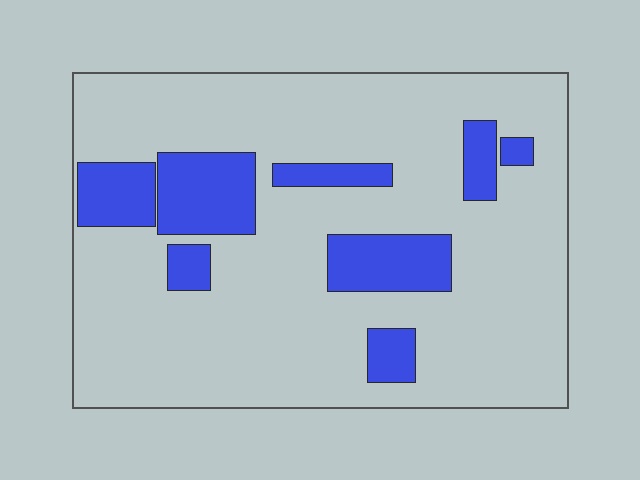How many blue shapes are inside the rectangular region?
8.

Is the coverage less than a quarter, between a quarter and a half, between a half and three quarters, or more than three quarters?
Less than a quarter.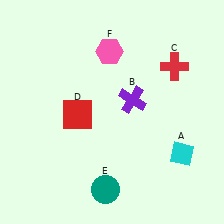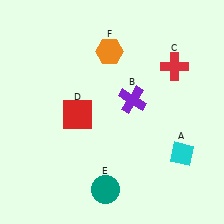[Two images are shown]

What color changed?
The hexagon (F) changed from pink in Image 1 to orange in Image 2.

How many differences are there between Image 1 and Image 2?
There is 1 difference between the two images.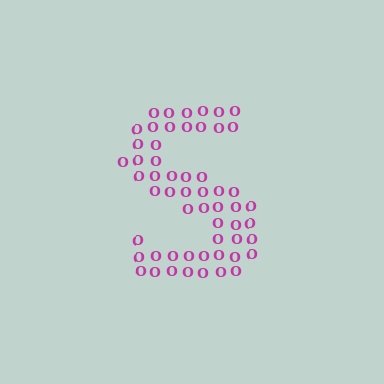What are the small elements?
The small elements are letter O's.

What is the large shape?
The large shape is the letter S.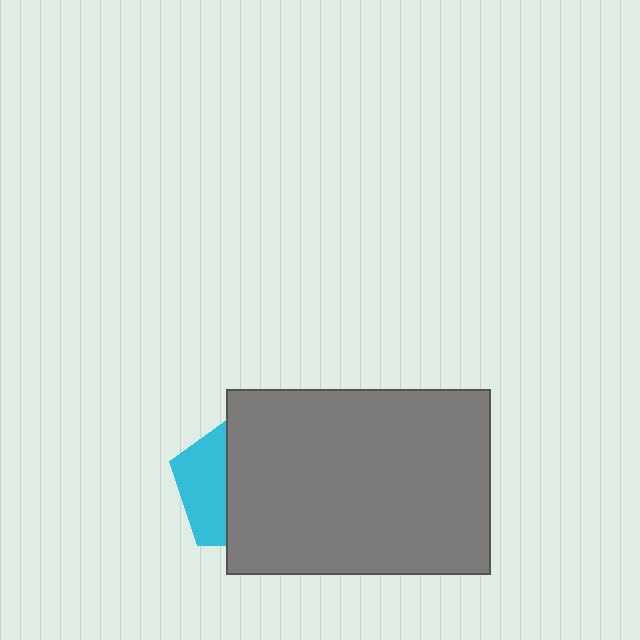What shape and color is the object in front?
The object in front is a gray rectangle.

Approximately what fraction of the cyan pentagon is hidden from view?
Roughly 65% of the cyan pentagon is hidden behind the gray rectangle.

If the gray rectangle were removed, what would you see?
You would see the complete cyan pentagon.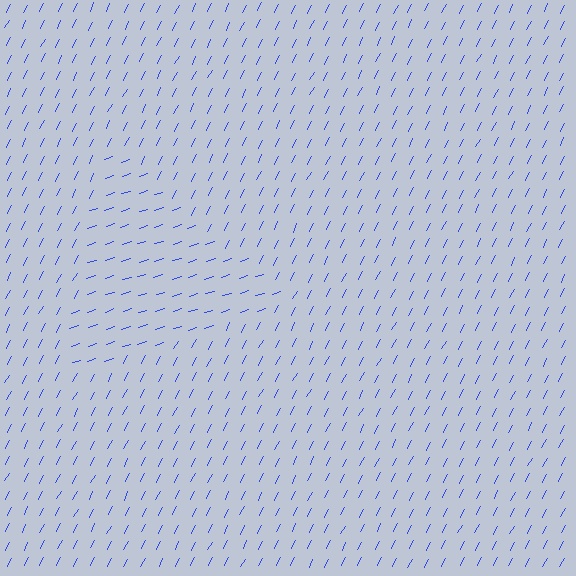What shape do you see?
I see a triangle.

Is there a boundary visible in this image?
Yes, there is a texture boundary formed by a change in line orientation.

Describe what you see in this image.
The image is filled with small blue line segments. A triangle region in the image has lines oriented differently from the surrounding lines, creating a visible texture boundary.